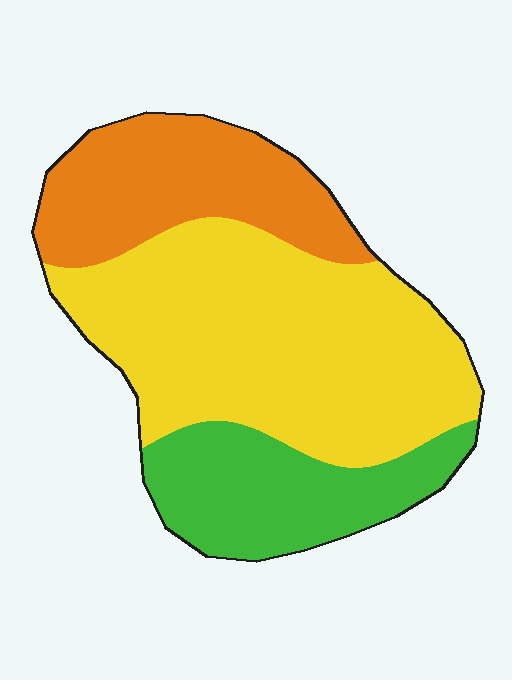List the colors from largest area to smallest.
From largest to smallest: yellow, orange, green.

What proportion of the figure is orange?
Orange takes up between a sixth and a third of the figure.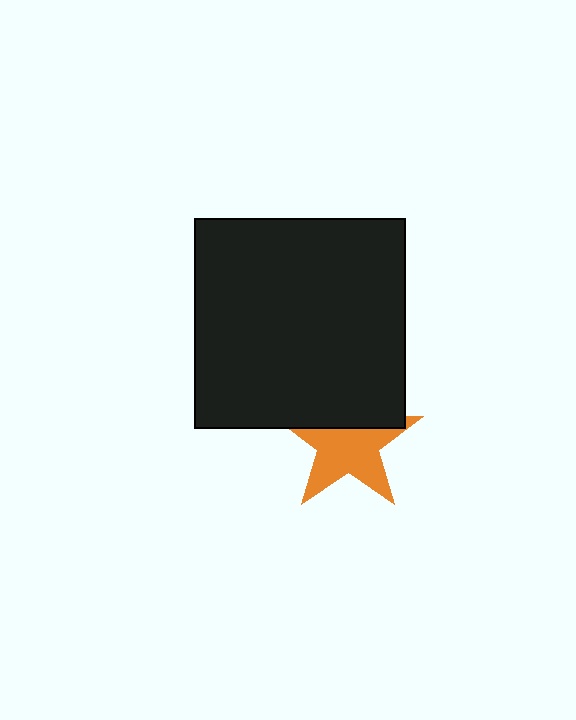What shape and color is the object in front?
The object in front is a black square.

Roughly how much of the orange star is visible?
About half of it is visible (roughly 63%).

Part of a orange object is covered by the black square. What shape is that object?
It is a star.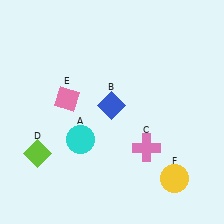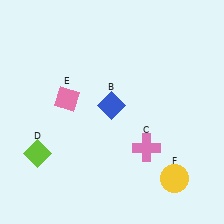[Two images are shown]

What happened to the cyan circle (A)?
The cyan circle (A) was removed in Image 2. It was in the bottom-left area of Image 1.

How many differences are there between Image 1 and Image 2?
There is 1 difference between the two images.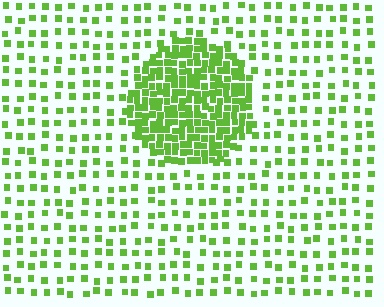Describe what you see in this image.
The image contains small lime elements arranged at two different densities. A circle-shaped region is visible where the elements are more densely packed than the surrounding area.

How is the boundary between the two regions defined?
The boundary is defined by a change in element density (approximately 3.0x ratio). All elements are the same color, size, and shape.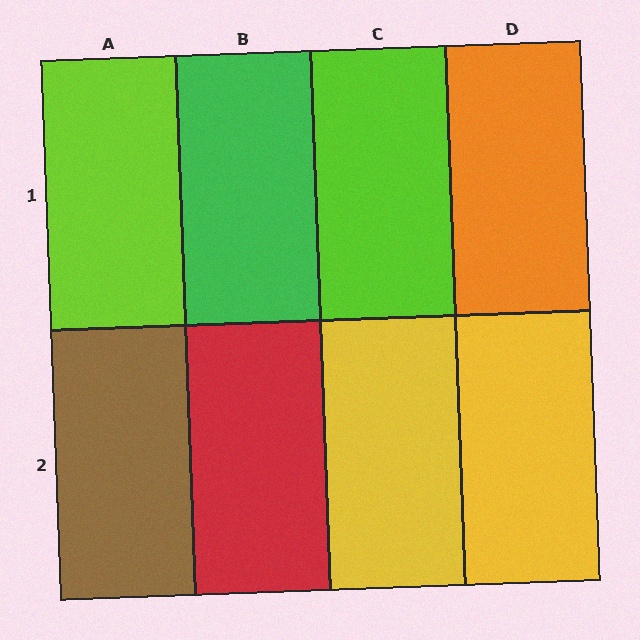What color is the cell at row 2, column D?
Yellow.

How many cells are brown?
1 cell is brown.